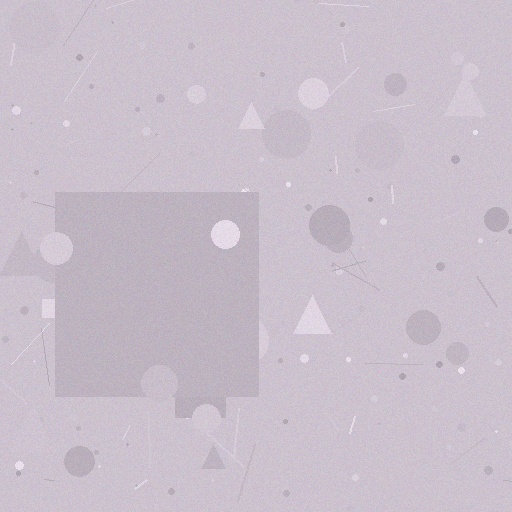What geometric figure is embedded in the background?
A square is embedded in the background.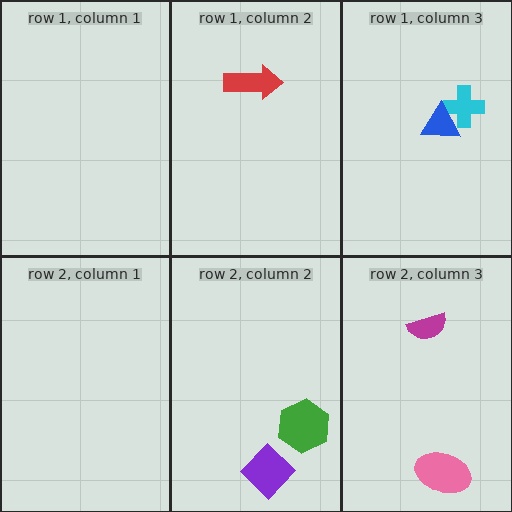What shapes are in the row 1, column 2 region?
The red arrow.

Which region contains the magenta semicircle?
The row 2, column 3 region.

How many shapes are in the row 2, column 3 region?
2.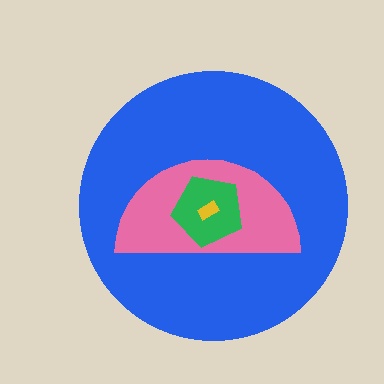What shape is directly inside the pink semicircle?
The green pentagon.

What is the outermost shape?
The blue circle.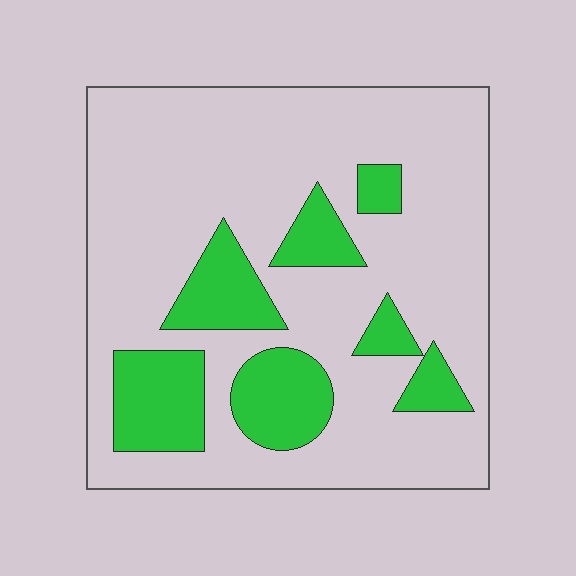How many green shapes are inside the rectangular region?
7.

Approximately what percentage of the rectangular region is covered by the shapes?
Approximately 25%.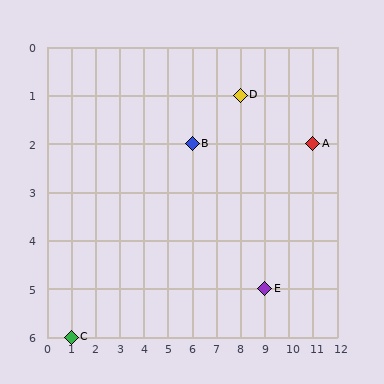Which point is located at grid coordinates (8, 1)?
Point D is at (8, 1).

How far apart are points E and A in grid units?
Points E and A are 2 columns and 3 rows apart (about 3.6 grid units diagonally).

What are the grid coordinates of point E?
Point E is at grid coordinates (9, 5).